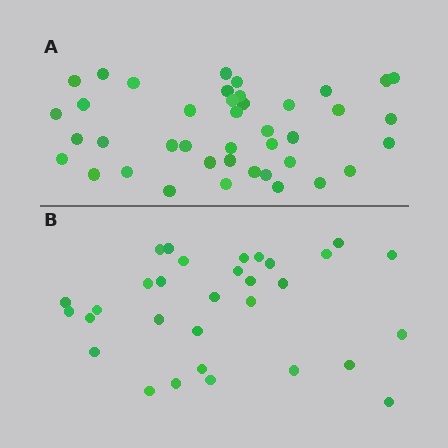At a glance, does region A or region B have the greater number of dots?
Region A (the top region) has more dots.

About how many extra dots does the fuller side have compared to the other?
Region A has roughly 10 or so more dots than region B.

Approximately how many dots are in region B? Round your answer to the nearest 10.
About 30 dots. (The exact count is 31, which rounds to 30.)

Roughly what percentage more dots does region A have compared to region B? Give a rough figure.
About 30% more.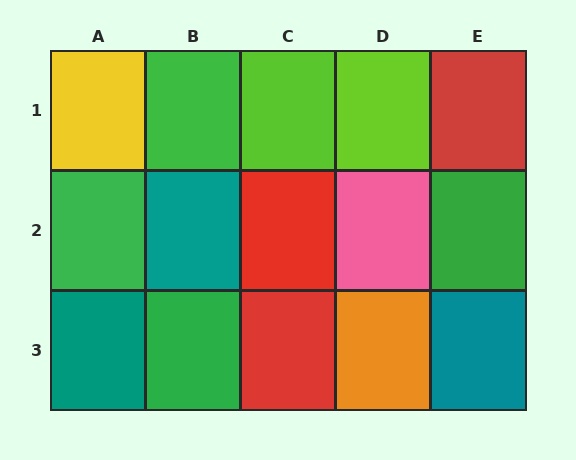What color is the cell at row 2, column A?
Green.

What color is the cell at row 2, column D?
Pink.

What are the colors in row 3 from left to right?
Teal, green, red, orange, teal.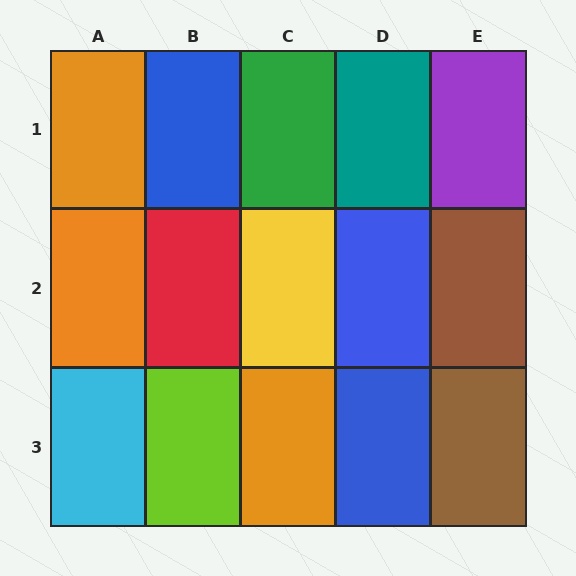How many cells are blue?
3 cells are blue.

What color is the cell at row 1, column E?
Purple.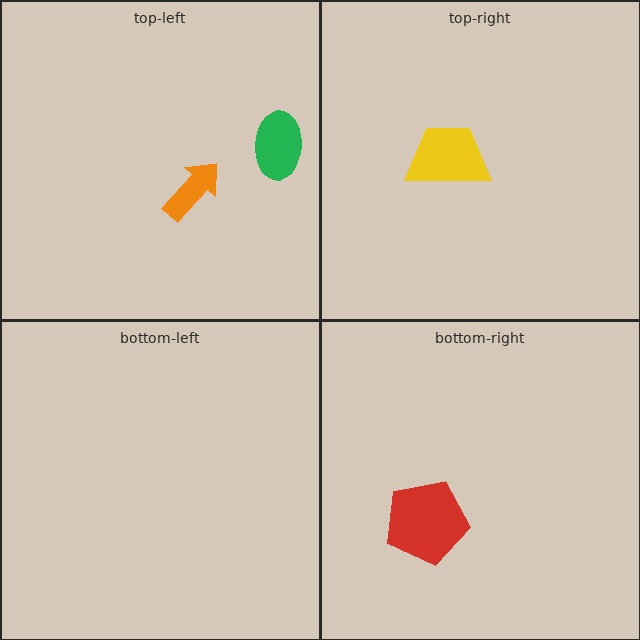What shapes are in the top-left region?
The orange arrow, the green ellipse.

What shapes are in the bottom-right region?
The red pentagon.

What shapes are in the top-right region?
The yellow trapezoid.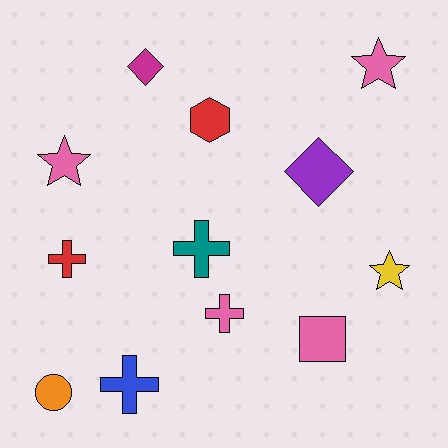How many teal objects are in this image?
There is 1 teal object.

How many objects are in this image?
There are 12 objects.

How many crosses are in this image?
There are 4 crosses.